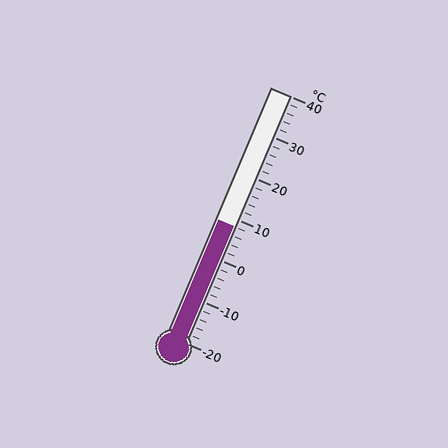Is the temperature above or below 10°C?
The temperature is below 10°C.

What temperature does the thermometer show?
The thermometer shows approximately 8°C.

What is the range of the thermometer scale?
The thermometer scale ranges from -20°C to 40°C.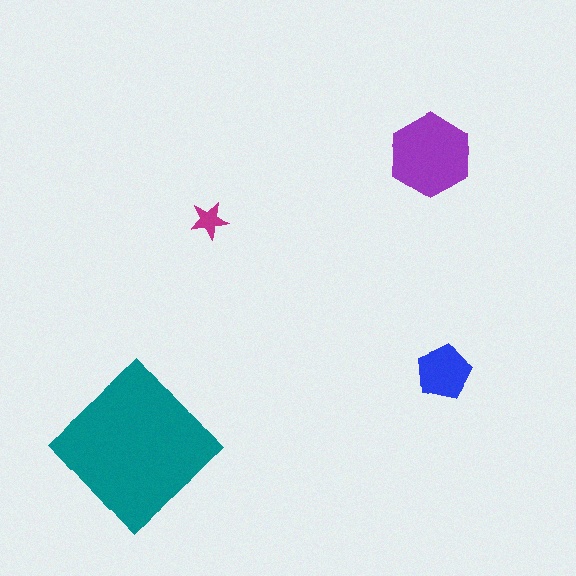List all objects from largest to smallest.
The teal diamond, the purple hexagon, the blue pentagon, the magenta star.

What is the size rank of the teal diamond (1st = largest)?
1st.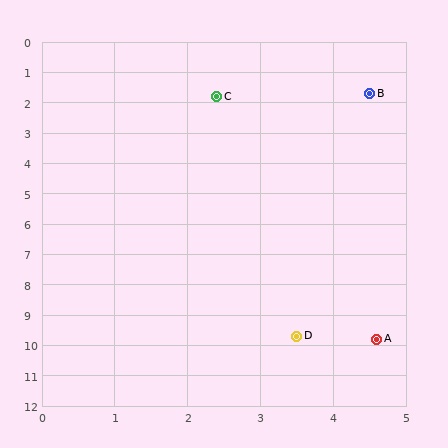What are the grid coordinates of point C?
Point C is at approximately (2.4, 1.8).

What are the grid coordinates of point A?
Point A is at approximately (4.6, 9.8).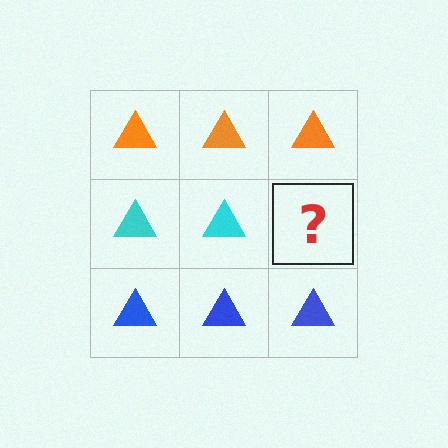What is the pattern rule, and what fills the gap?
The rule is that each row has a consistent color. The gap should be filled with a cyan triangle.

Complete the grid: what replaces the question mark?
The question mark should be replaced with a cyan triangle.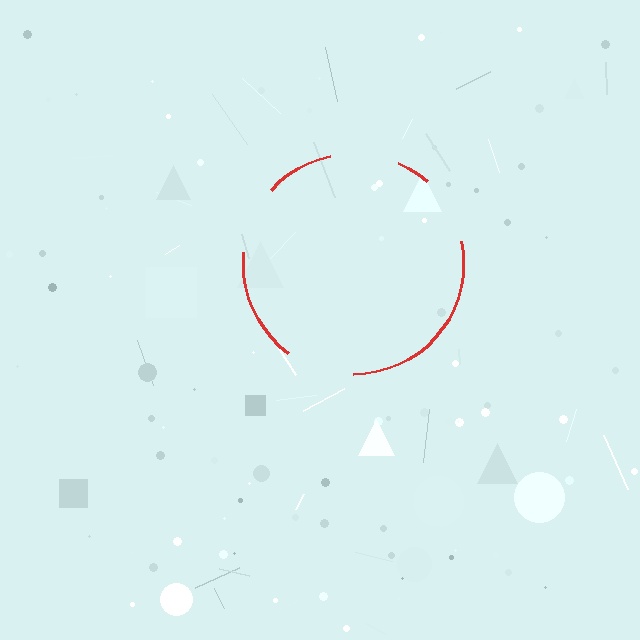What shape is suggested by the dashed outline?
The dashed outline suggests a circle.